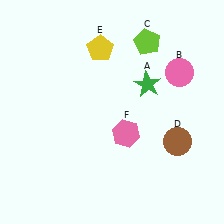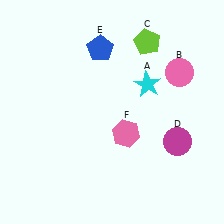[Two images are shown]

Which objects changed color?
A changed from green to cyan. D changed from brown to magenta. E changed from yellow to blue.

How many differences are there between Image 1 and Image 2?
There are 3 differences between the two images.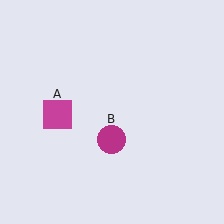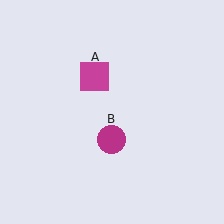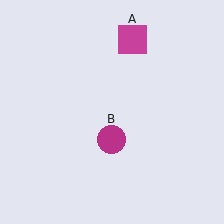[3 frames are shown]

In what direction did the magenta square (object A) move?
The magenta square (object A) moved up and to the right.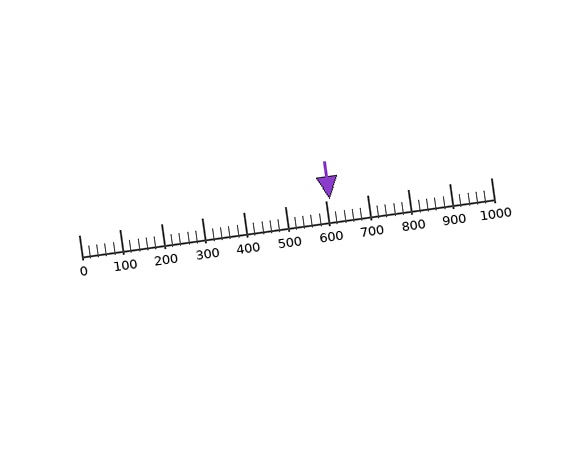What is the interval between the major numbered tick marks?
The major tick marks are spaced 100 units apart.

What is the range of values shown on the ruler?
The ruler shows values from 0 to 1000.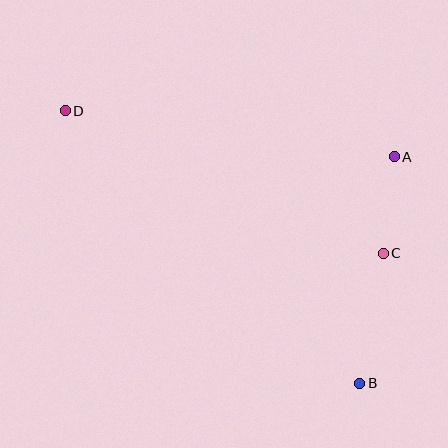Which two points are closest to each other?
Points A and C are closest to each other.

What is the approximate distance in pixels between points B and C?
The distance between B and C is approximately 132 pixels.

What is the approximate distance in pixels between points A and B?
The distance between A and B is approximately 229 pixels.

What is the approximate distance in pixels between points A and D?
The distance between A and D is approximately 332 pixels.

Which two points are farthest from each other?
Points B and D are farthest from each other.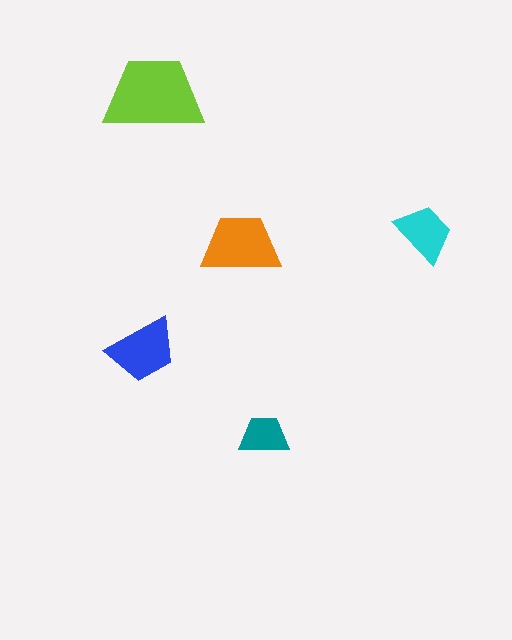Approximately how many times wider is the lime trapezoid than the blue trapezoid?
About 1.5 times wider.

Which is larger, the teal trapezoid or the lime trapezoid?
The lime one.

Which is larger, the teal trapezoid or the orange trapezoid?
The orange one.